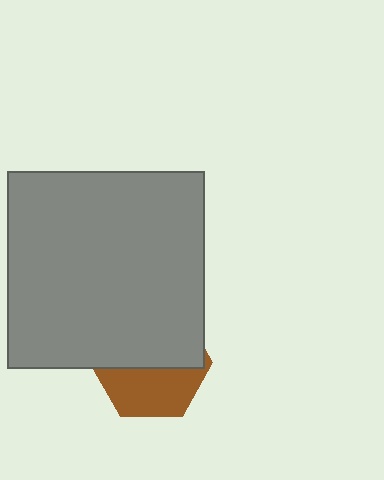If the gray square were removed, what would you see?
You would see the complete brown hexagon.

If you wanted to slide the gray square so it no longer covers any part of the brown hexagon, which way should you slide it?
Slide it up — that is the most direct way to separate the two shapes.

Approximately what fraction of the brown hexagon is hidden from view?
Roughly 57% of the brown hexagon is hidden behind the gray square.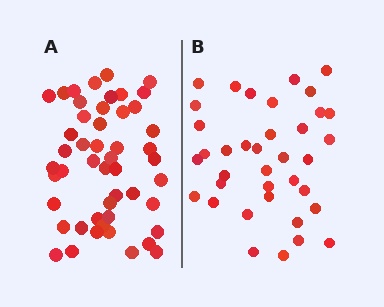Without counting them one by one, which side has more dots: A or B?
Region A (the left region) has more dots.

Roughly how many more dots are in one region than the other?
Region A has roughly 12 or so more dots than region B.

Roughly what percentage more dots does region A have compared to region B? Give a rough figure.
About 30% more.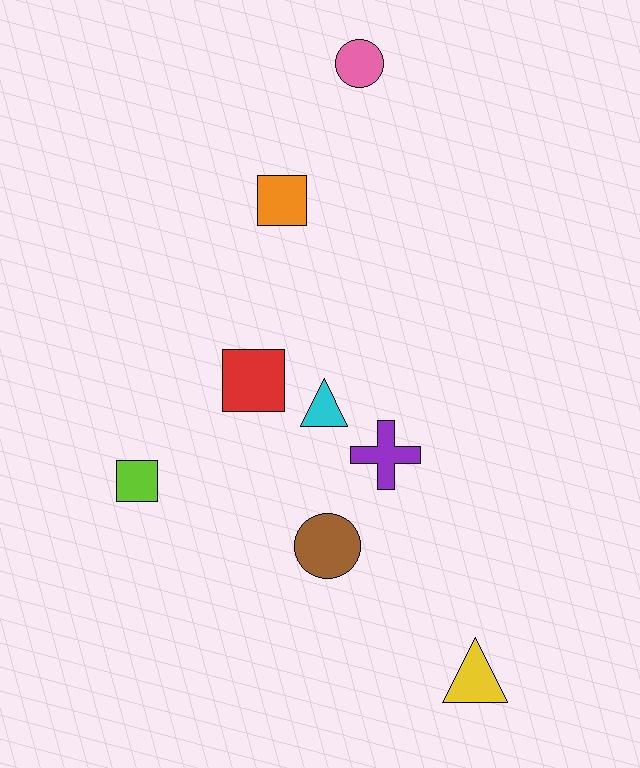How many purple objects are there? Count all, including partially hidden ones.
There is 1 purple object.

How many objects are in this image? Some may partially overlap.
There are 8 objects.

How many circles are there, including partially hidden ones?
There are 2 circles.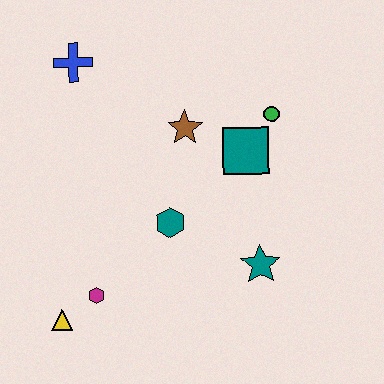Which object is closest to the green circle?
The teal square is closest to the green circle.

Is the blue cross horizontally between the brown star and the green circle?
No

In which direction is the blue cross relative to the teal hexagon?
The blue cross is above the teal hexagon.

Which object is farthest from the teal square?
The yellow triangle is farthest from the teal square.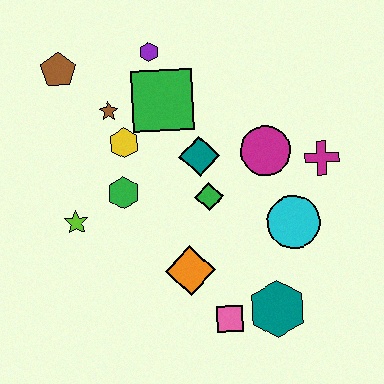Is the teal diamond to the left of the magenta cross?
Yes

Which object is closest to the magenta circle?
The magenta cross is closest to the magenta circle.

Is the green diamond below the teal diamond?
Yes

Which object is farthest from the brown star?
The teal hexagon is farthest from the brown star.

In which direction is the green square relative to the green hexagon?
The green square is above the green hexagon.